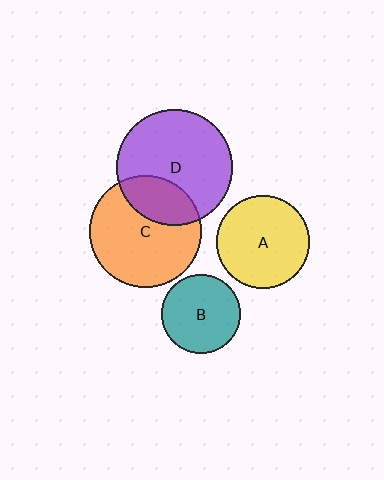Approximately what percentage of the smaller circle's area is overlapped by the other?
Approximately 30%.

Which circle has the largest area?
Circle D (purple).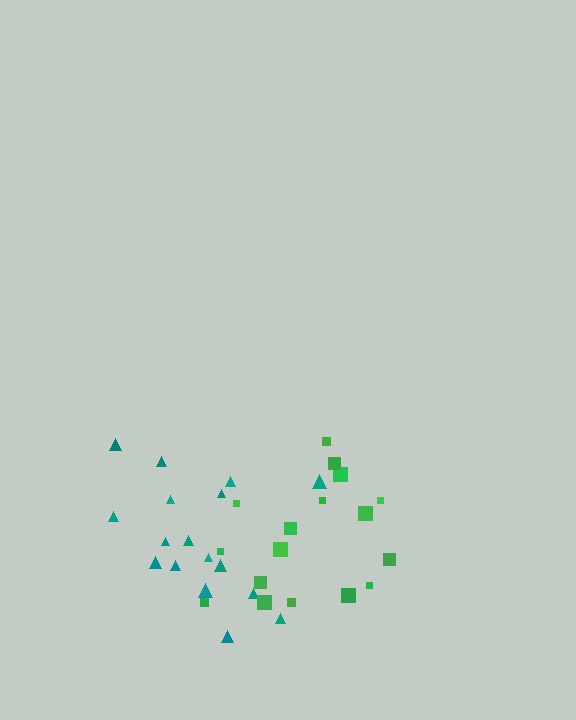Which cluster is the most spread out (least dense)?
Teal.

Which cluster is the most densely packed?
Green.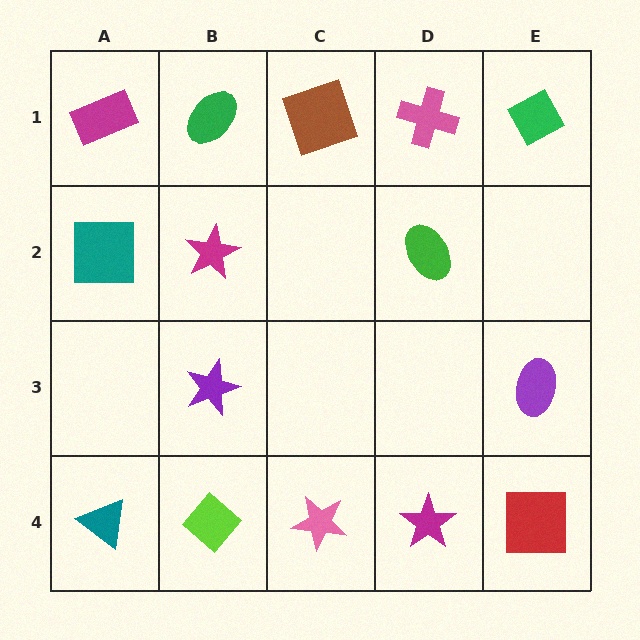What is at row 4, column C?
A pink star.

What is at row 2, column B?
A magenta star.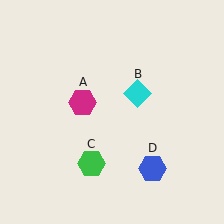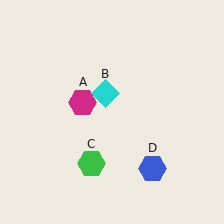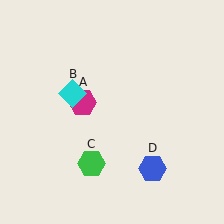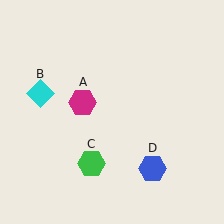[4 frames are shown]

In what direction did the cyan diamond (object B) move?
The cyan diamond (object B) moved left.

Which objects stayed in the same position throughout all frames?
Magenta hexagon (object A) and green hexagon (object C) and blue hexagon (object D) remained stationary.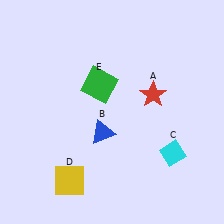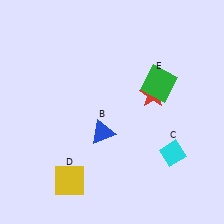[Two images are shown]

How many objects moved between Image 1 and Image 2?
1 object moved between the two images.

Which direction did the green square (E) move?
The green square (E) moved right.